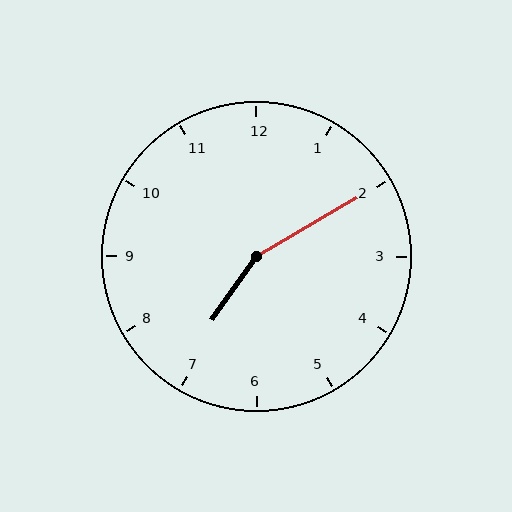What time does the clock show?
7:10.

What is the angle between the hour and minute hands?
Approximately 155 degrees.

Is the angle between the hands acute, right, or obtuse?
It is obtuse.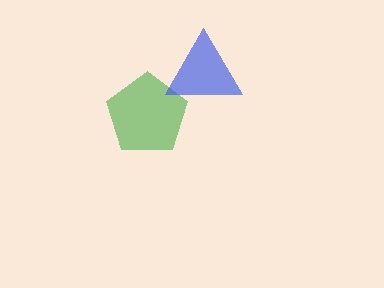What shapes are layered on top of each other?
The layered shapes are: a green pentagon, a blue triangle.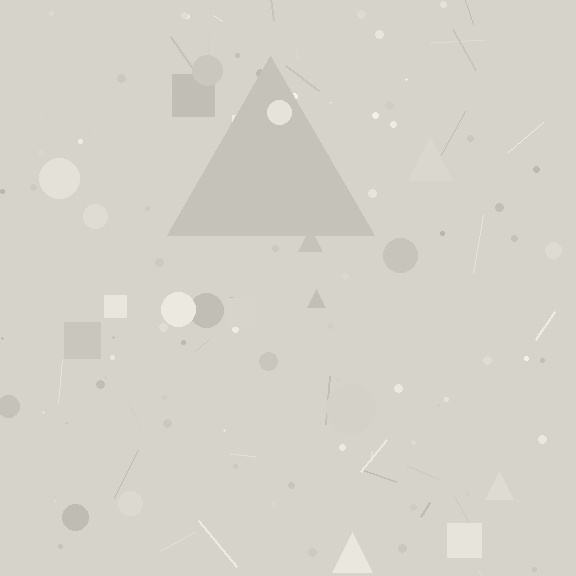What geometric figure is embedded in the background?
A triangle is embedded in the background.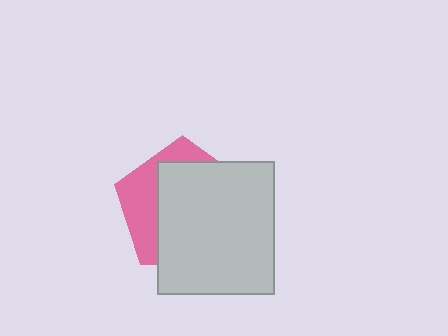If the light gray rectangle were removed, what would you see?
You would see the complete pink pentagon.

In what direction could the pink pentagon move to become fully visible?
The pink pentagon could move toward the upper-left. That would shift it out from behind the light gray rectangle entirely.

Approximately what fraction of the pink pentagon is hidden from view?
Roughly 67% of the pink pentagon is hidden behind the light gray rectangle.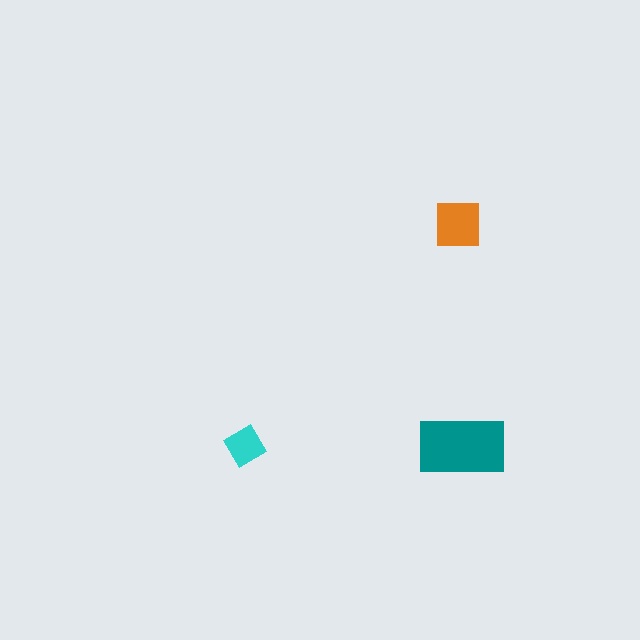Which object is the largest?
The teal rectangle.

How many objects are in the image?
There are 3 objects in the image.